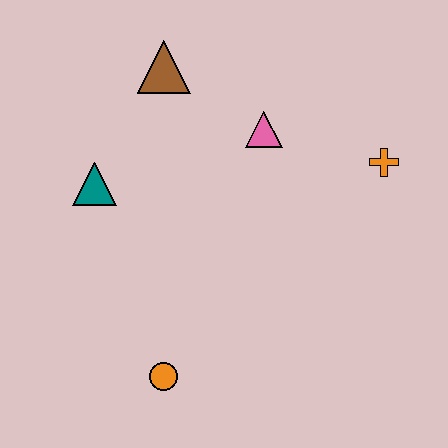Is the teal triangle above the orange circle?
Yes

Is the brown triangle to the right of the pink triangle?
No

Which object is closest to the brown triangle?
The pink triangle is closest to the brown triangle.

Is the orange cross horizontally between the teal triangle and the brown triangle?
No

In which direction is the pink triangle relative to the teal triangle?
The pink triangle is to the right of the teal triangle.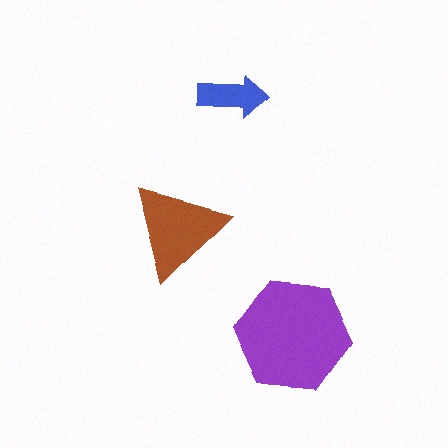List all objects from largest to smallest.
The purple hexagon, the brown triangle, the blue arrow.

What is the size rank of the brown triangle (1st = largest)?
2nd.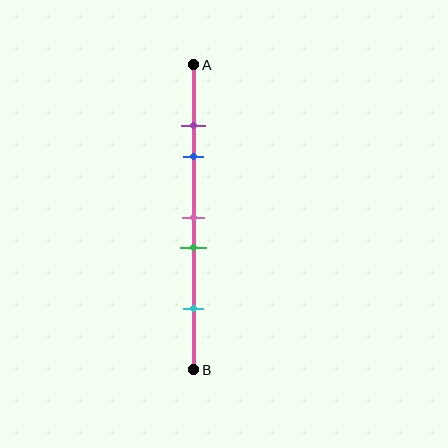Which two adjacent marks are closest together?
The purple and blue marks are the closest adjacent pair.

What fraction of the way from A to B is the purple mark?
The purple mark is approximately 20% (0.2) of the way from A to B.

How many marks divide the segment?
There are 5 marks dividing the segment.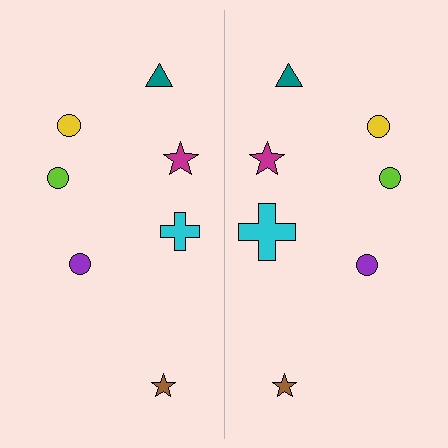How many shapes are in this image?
There are 14 shapes in this image.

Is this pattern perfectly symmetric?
No, the pattern is not perfectly symmetric. The cyan cross on the right side has a different size than its mirror counterpart.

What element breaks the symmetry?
The cyan cross on the right side has a different size than its mirror counterpart.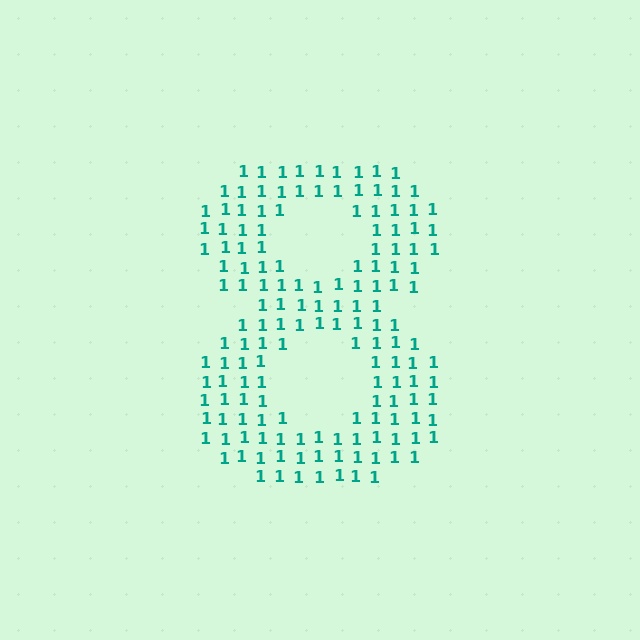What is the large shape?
The large shape is the digit 8.